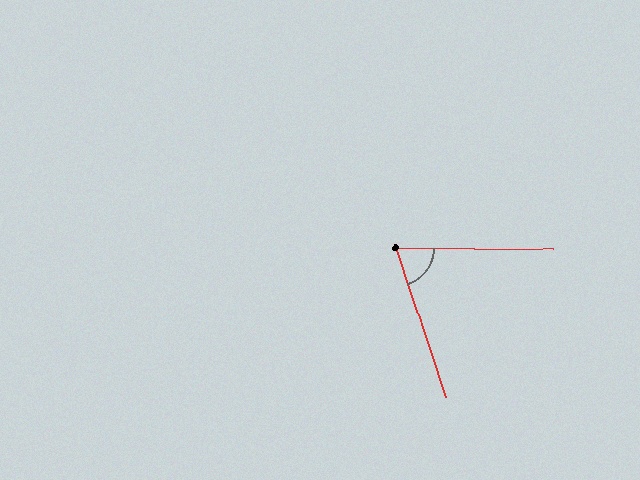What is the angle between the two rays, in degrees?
Approximately 72 degrees.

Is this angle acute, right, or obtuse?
It is acute.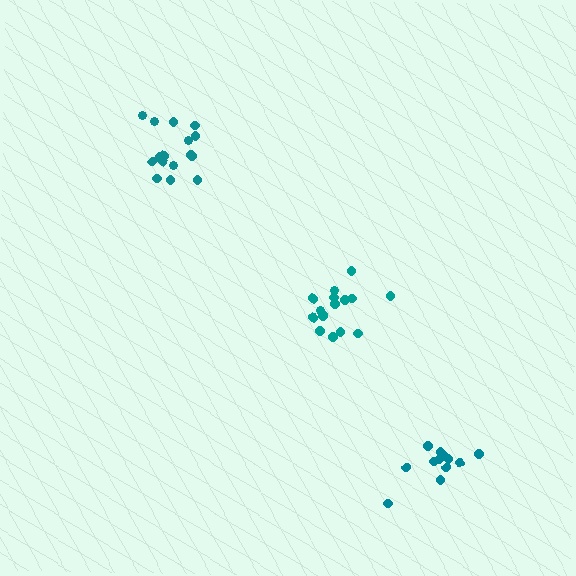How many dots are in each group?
Group 1: 16 dots, Group 2: 12 dots, Group 3: 15 dots (43 total).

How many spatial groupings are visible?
There are 3 spatial groupings.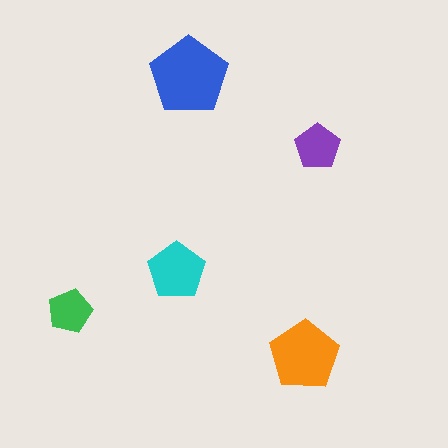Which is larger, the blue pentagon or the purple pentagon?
The blue one.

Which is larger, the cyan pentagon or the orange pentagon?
The orange one.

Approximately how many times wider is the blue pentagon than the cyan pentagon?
About 1.5 times wider.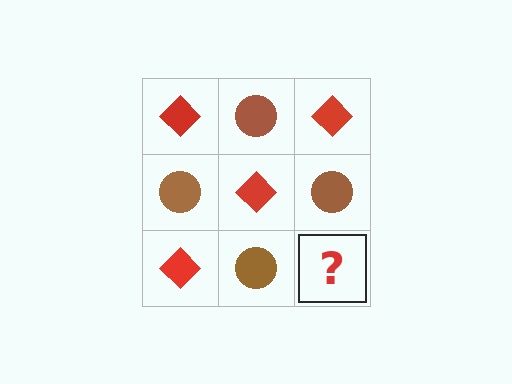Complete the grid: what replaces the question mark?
The question mark should be replaced with a red diamond.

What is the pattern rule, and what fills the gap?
The rule is that it alternates red diamond and brown circle in a checkerboard pattern. The gap should be filled with a red diamond.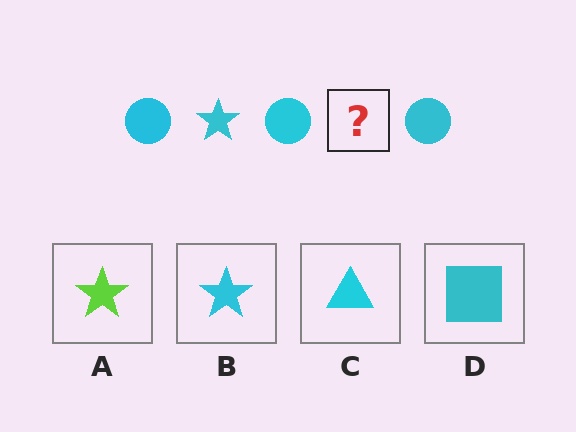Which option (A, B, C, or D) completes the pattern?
B.